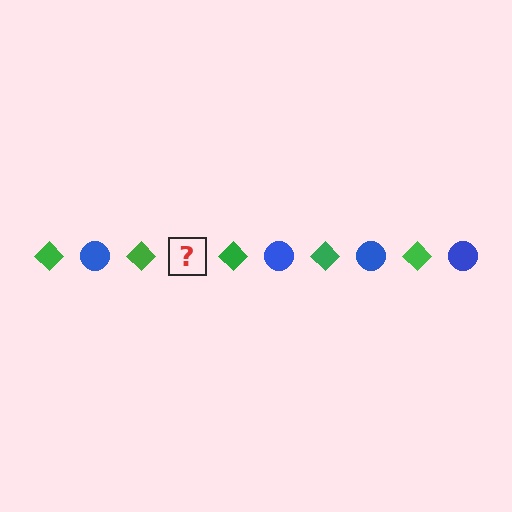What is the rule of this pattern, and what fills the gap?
The rule is that the pattern alternates between green diamond and blue circle. The gap should be filled with a blue circle.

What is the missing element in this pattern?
The missing element is a blue circle.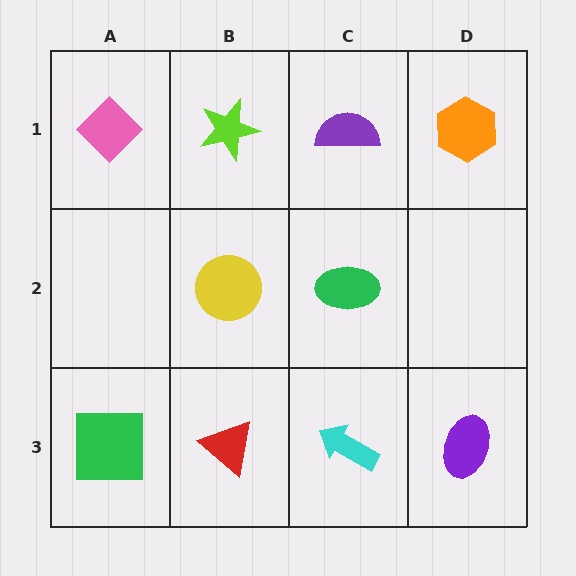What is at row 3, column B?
A red triangle.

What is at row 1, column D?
An orange hexagon.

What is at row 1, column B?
A lime star.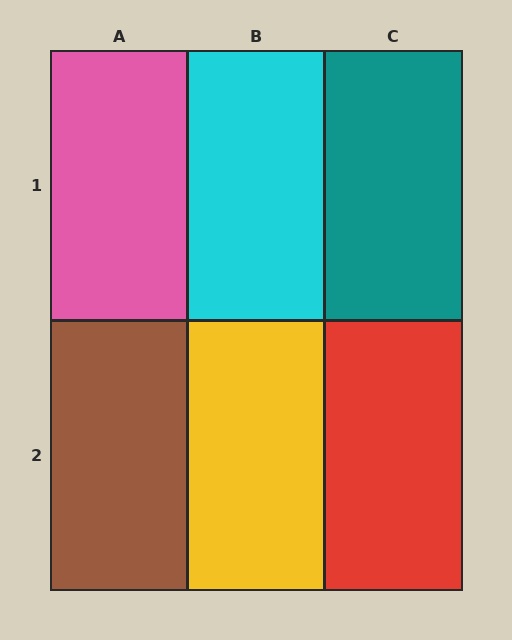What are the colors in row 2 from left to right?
Brown, yellow, red.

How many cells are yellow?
1 cell is yellow.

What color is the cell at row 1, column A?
Pink.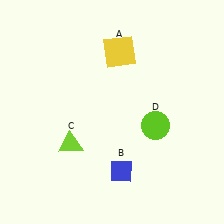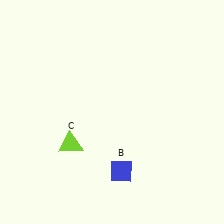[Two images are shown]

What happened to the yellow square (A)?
The yellow square (A) was removed in Image 2. It was in the top-right area of Image 1.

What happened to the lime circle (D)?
The lime circle (D) was removed in Image 2. It was in the bottom-right area of Image 1.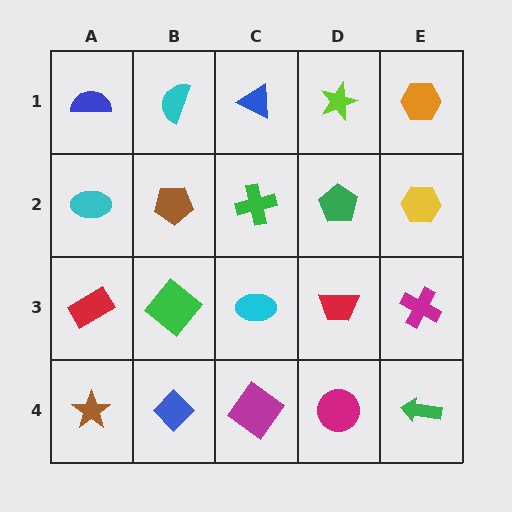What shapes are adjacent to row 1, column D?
A green pentagon (row 2, column D), a blue triangle (row 1, column C), an orange hexagon (row 1, column E).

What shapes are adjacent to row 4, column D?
A red trapezoid (row 3, column D), a magenta diamond (row 4, column C), a green arrow (row 4, column E).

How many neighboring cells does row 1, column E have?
2.